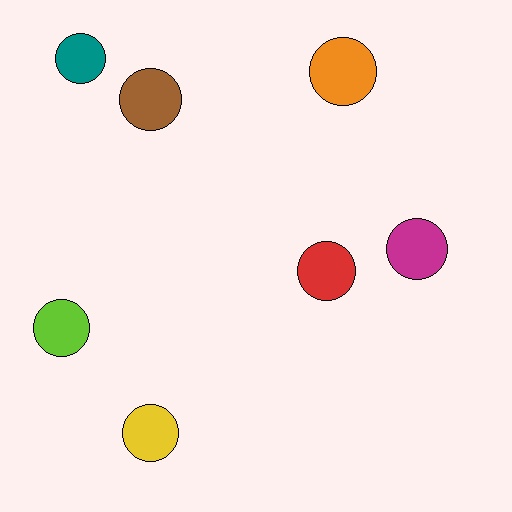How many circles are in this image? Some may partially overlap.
There are 7 circles.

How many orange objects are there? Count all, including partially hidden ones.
There is 1 orange object.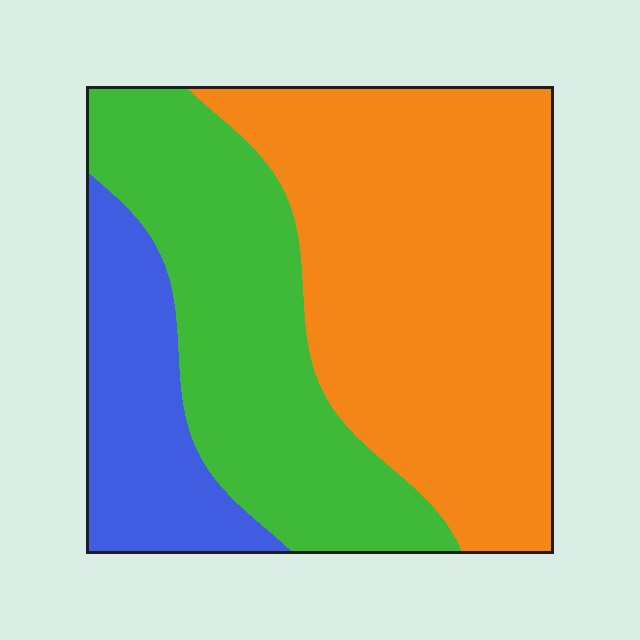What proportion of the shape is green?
Green takes up about one third (1/3) of the shape.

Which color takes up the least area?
Blue, at roughly 15%.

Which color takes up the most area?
Orange, at roughly 50%.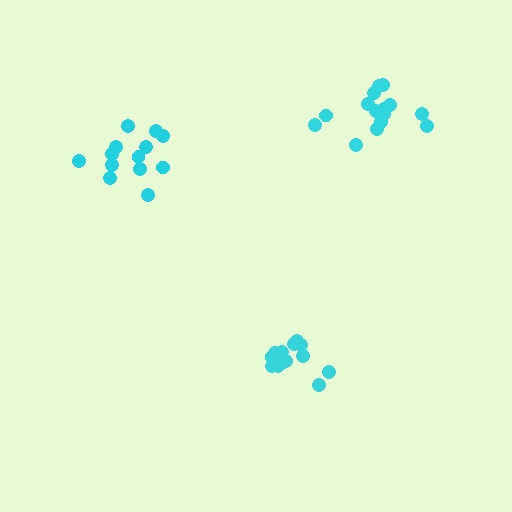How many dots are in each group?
Group 1: 14 dots, Group 2: 15 dots, Group 3: 13 dots (42 total).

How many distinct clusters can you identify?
There are 3 distinct clusters.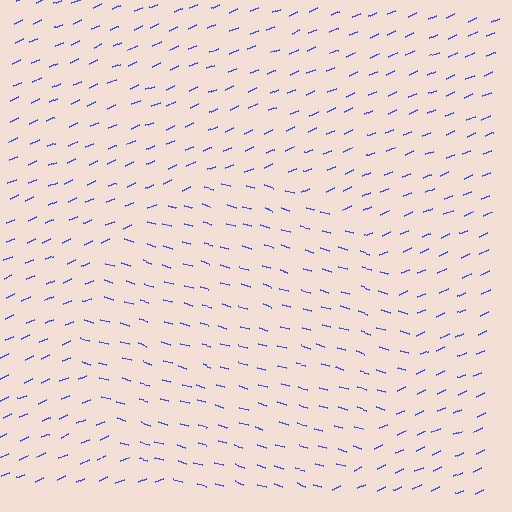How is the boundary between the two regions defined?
The boundary is defined purely by a change in line orientation (approximately 40 degrees difference). All lines are the same color and thickness.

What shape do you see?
I see a circle.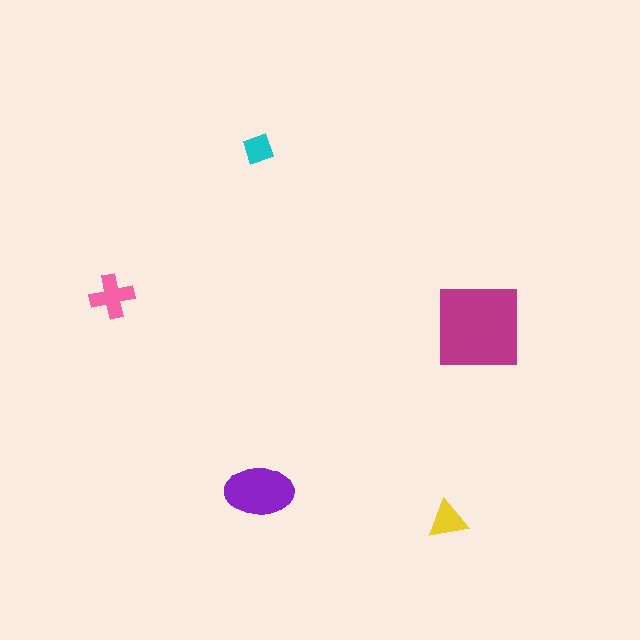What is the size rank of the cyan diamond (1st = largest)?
5th.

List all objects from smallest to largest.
The cyan diamond, the yellow triangle, the pink cross, the purple ellipse, the magenta square.